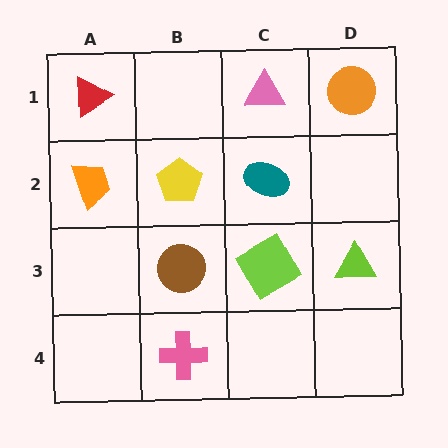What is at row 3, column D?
A lime triangle.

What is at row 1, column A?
A red triangle.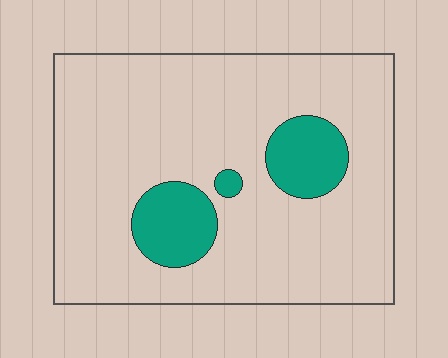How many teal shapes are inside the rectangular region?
3.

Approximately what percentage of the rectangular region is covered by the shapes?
Approximately 15%.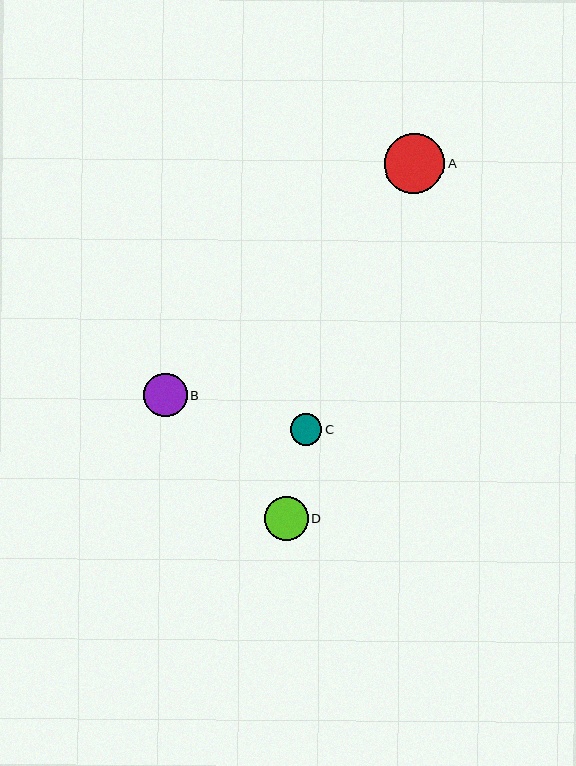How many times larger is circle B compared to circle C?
Circle B is approximately 1.4 times the size of circle C.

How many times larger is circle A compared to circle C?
Circle A is approximately 1.9 times the size of circle C.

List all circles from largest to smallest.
From largest to smallest: A, D, B, C.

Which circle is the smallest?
Circle C is the smallest with a size of approximately 31 pixels.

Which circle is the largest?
Circle A is the largest with a size of approximately 60 pixels.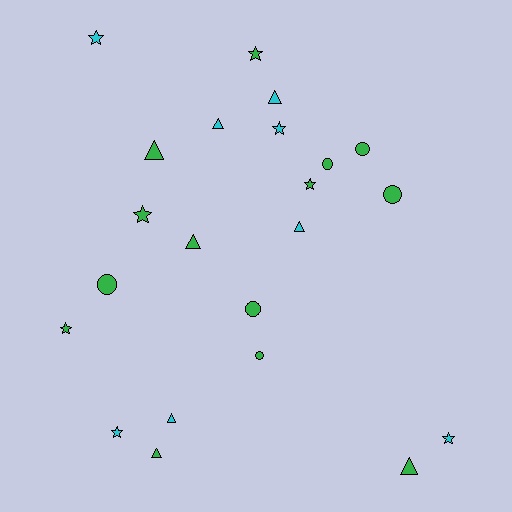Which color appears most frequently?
Green, with 14 objects.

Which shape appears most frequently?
Triangle, with 8 objects.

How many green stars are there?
There are 4 green stars.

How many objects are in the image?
There are 22 objects.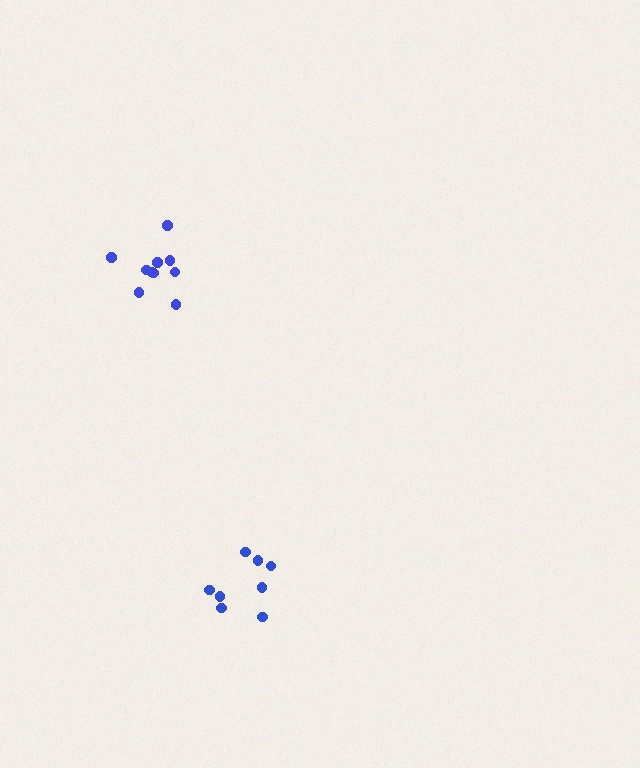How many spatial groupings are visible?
There are 2 spatial groupings.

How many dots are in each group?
Group 1: 10 dots, Group 2: 8 dots (18 total).